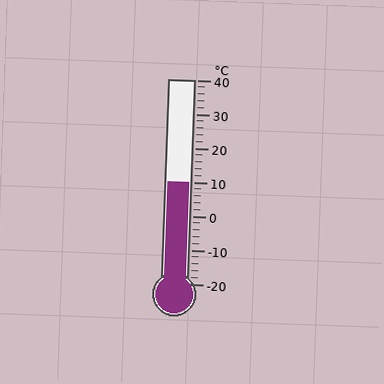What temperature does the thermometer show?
The thermometer shows approximately 10°C.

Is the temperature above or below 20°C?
The temperature is below 20°C.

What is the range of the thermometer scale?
The thermometer scale ranges from -20°C to 40°C.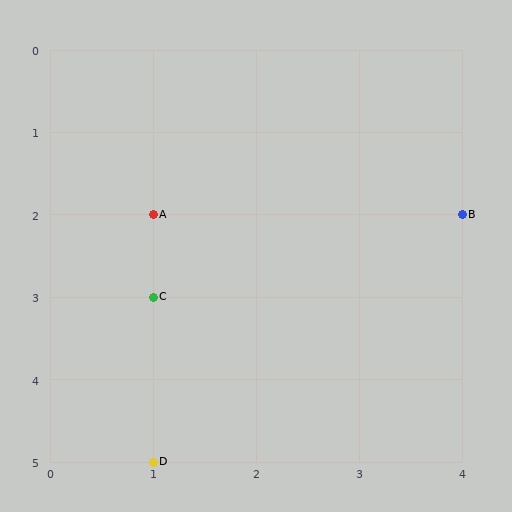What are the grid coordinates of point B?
Point B is at grid coordinates (4, 2).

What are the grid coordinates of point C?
Point C is at grid coordinates (1, 3).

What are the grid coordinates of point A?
Point A is at grid coordinates (1, 2).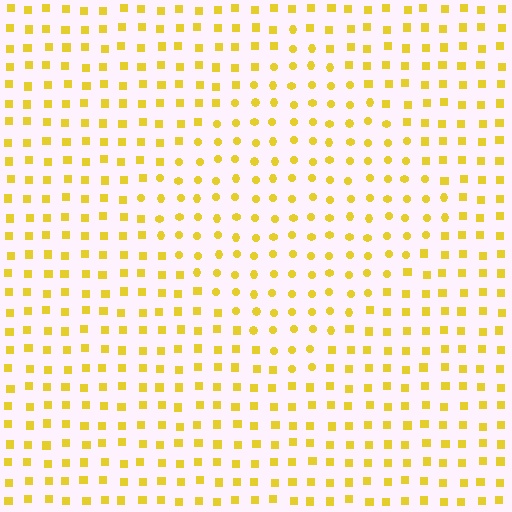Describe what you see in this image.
The image is filled with small yellow elements arranged in a uniform grid. A diamond-shaped region contains circles, while the surrounding area contains squares. The boundary is defined purely by the change in element shape.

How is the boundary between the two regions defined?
The boundary is defined by a change in element shape: circles inside vs. squares outside. All elements share the same color and spacing.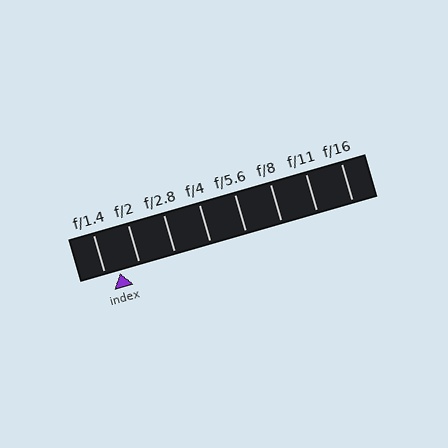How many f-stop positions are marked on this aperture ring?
There are 8 f-stop positions marked.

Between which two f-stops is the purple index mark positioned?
The index mark is between f/1.4 and f/2.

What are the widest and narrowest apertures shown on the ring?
The widest aperture shown is f/1.4 and the narrowest is f/16.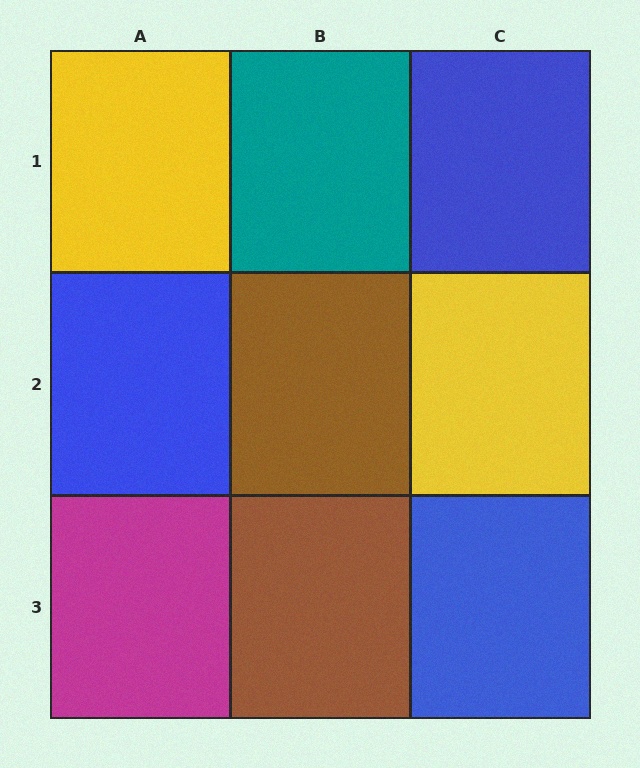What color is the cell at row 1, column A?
Yellow.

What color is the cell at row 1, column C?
Blue.